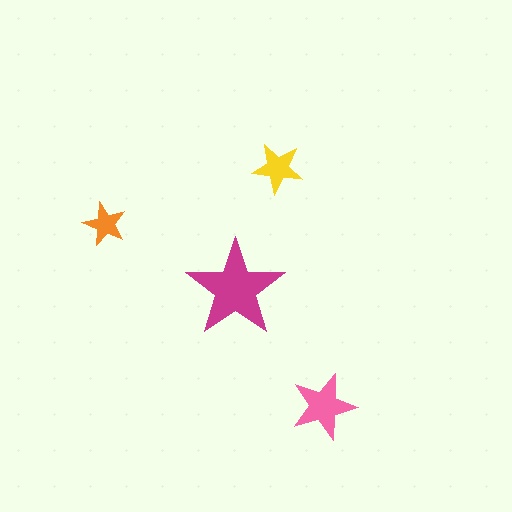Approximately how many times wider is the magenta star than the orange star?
About 2.5 times wider.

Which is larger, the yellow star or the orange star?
The yellow one.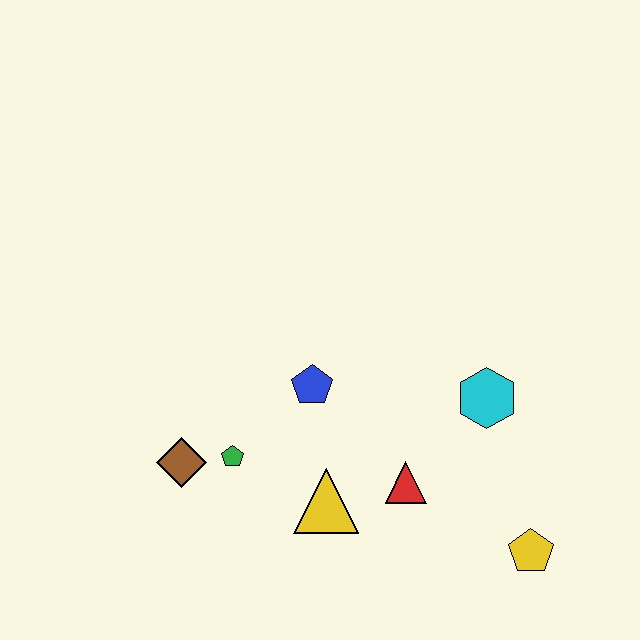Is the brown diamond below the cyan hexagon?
Yes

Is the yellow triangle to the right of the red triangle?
No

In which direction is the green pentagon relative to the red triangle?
The green pentagon is to the left of the red triangle.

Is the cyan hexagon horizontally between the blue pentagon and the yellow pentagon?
Yes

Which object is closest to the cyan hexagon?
The red triangle is closest to the cyan hexagon.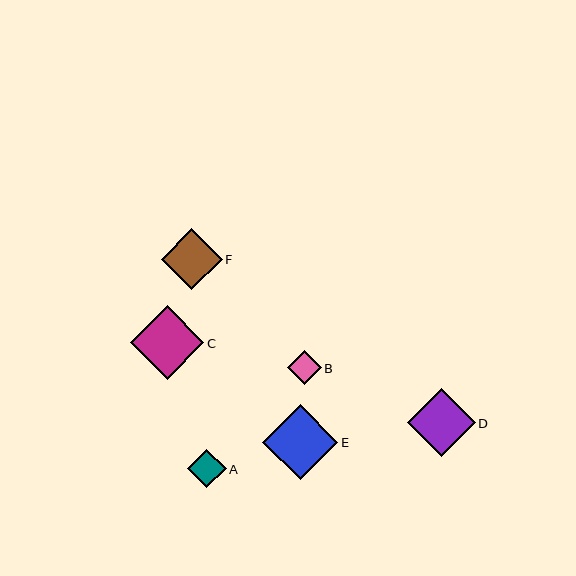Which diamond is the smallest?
Diamond B is the smallest with a size of approximately 34 pixels.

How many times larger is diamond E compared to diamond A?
Diamond E is approximately 2.0 times the size of diamond A.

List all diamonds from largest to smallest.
From largest to smallest: E, C, D, F, A, B.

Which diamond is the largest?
Diamond E is the largest with a size of approximately 75 pixels.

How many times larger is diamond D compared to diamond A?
Diamond D is approximately 1.8 times the size of diamond A.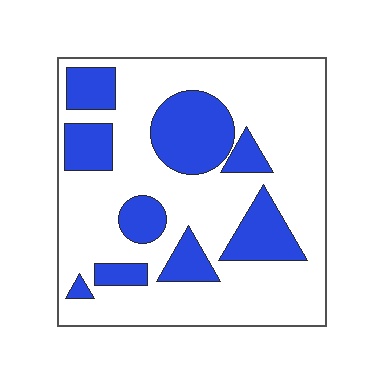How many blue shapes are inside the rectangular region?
9.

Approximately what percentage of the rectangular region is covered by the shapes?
Approximately 30%.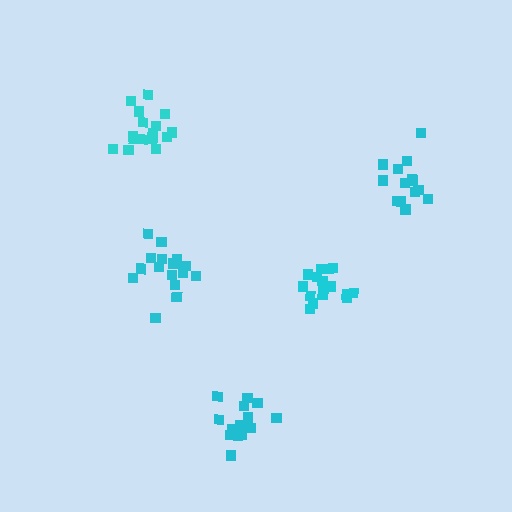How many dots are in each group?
Group 1: 15 dots, Group 2: 17 dots, Group 3: 16 dots, Group 4: 14 dots, Group 5: 17 dots (79 total).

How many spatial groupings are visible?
There are 5 spatial groupings.